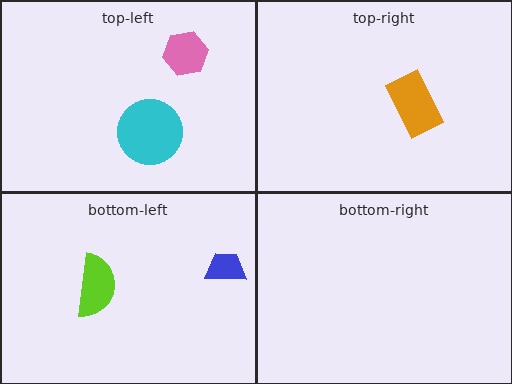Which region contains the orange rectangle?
The top-right region.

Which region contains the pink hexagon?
The top-left region.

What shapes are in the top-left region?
The pink hexagon, the cyan circle.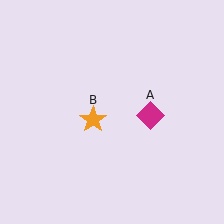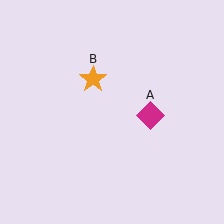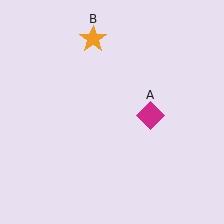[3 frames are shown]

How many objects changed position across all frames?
1 object changed position: orange star (object B).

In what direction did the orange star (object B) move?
The orange star (object B) moved up.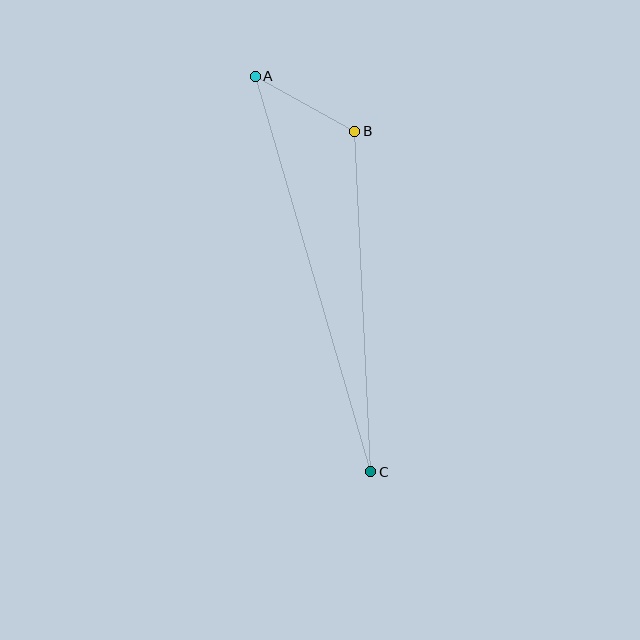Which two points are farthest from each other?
Points A and C are farthest from each other.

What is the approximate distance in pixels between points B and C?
The distance between B and C is approximately 341 pixels.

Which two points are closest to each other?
Points A and B are closest to each other.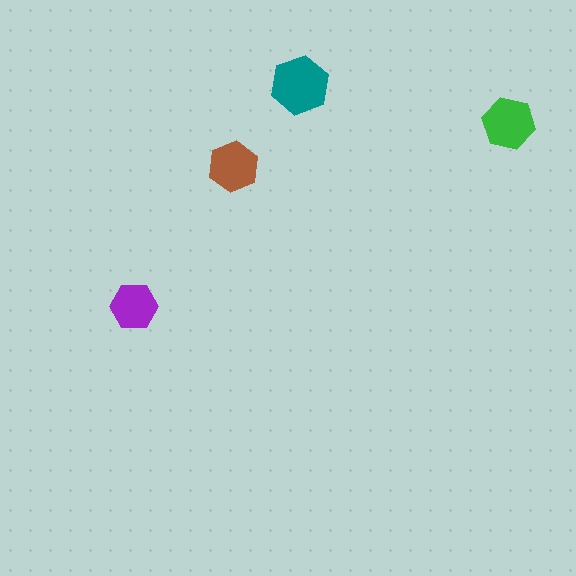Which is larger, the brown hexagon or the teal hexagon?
The teal one.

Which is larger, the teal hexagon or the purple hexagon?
The teal one.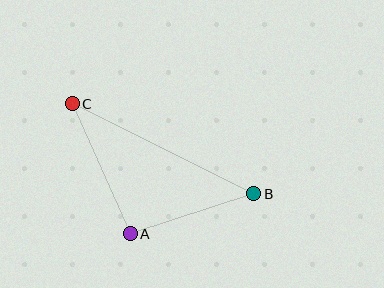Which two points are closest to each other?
Points A and B are closest to each other.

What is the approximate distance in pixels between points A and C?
The distance between A and C is approximately 143 pixels.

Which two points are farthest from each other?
Points B and C are farthest from each other.